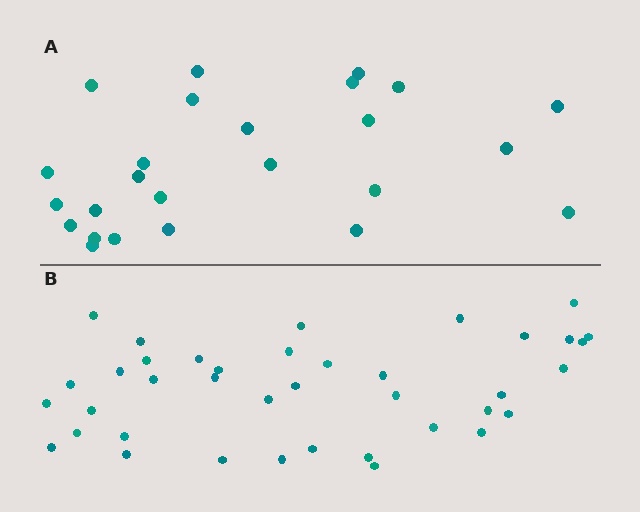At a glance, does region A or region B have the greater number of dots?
Region B (the bottom region) has more dots.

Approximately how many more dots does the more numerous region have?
Region B has approximately 15 more dots than region A.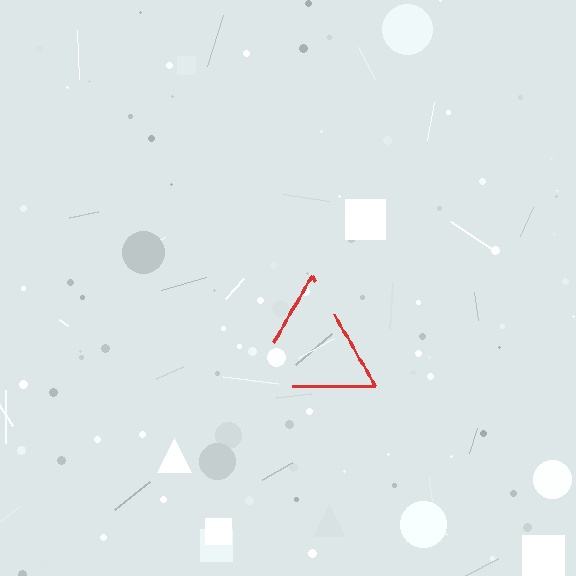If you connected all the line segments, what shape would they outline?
They would outline a triangle.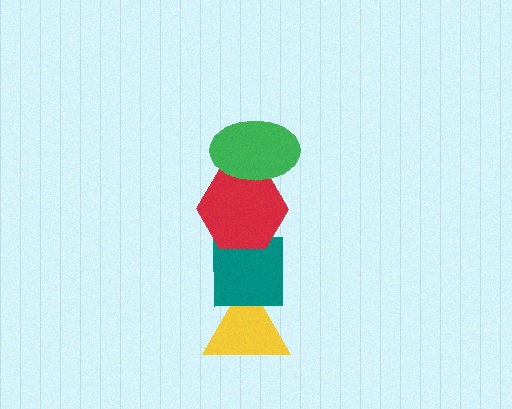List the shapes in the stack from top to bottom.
From top to bottom: the green ellipse, the red hexagon, the teal square, the yellow triangle.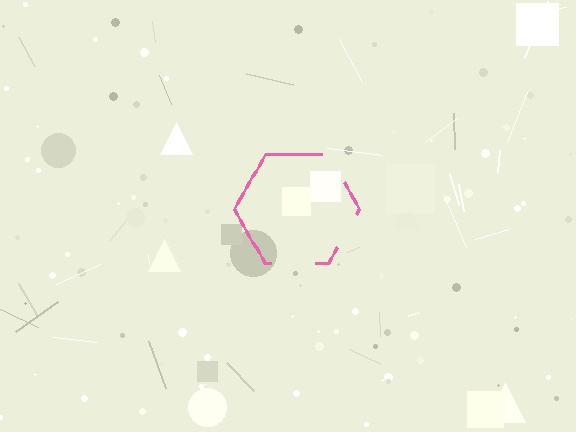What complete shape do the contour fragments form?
The contour fragments form a hexagon.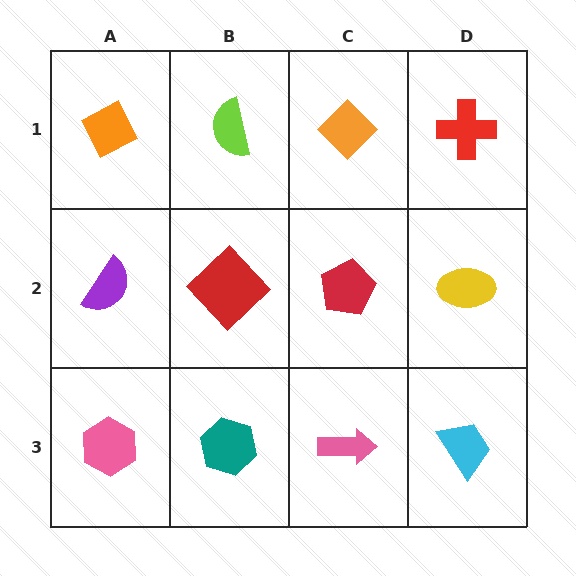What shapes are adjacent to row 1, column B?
A red diamond (row 2, column B), an orange diamond (row 1, column A), an orange diamond (row 1, column C).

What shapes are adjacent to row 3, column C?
A red pentagon (row 2, column C), a teal hexagon (row 3, column B), a cyan trapezoid (row 3, column D).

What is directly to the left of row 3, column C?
A teal hexagon.